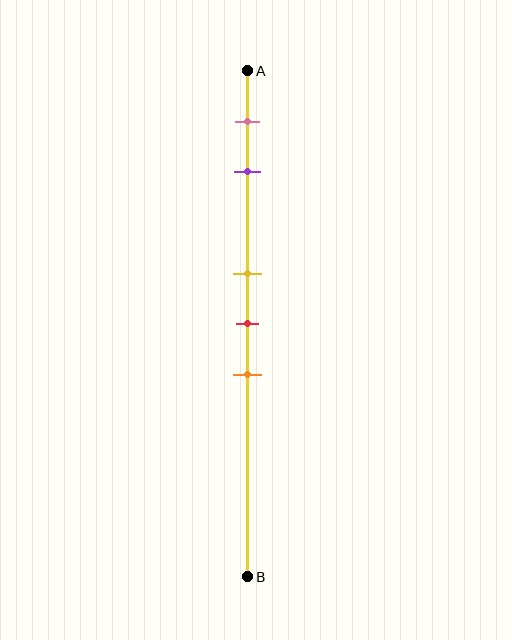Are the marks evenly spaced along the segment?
No, the marks are not evenly spaced.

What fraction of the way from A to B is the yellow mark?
The yellow mark is approximately 40% (0.4) of the way from A to B.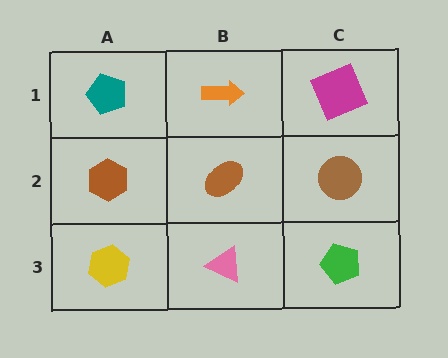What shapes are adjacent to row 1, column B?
A brown ellipse (row 2, column B), a teal pentagon (row 1, column A), a magenta square (row 1, column C).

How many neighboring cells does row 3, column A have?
2.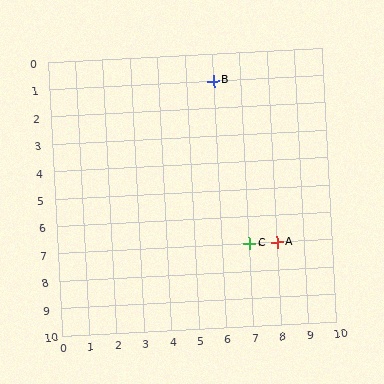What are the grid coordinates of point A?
Point A is at grid coordinates (8, 7).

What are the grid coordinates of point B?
Point B is at grid coordinates (6, 1).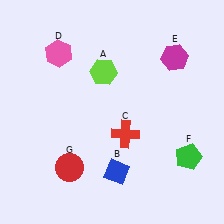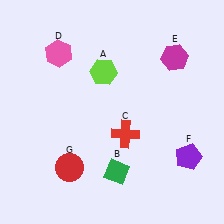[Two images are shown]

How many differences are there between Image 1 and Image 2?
There are 2 differences between the two images.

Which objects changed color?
B changed from blue to green. F changed from green to purple.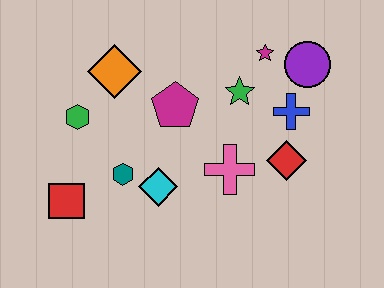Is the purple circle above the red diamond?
Yes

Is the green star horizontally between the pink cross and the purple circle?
Yes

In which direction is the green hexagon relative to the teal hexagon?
The green hexagon is above the teal hexagon.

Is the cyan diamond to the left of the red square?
No